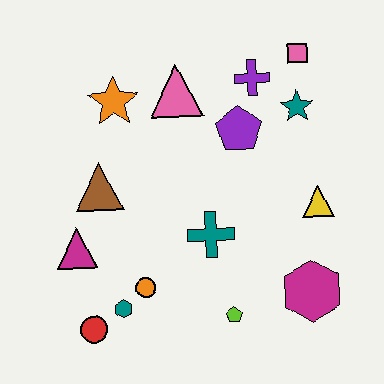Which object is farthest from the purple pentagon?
The red circle is farthest from the purple pentagon.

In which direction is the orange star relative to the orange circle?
The orange star is above the orange circle.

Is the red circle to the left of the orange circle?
Yes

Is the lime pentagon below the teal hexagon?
Yes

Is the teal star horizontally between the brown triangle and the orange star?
No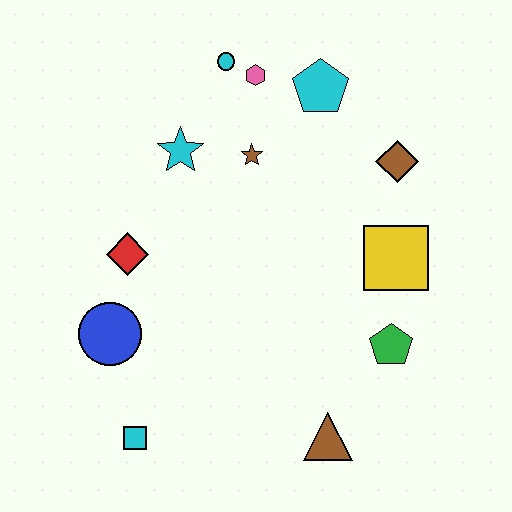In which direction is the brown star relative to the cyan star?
The brown star is to the right of the cyan star.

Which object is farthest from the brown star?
The cyan square is farthest from the brown star.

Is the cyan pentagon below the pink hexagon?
Yes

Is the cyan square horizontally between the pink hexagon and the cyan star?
No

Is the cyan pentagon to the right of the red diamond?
Yes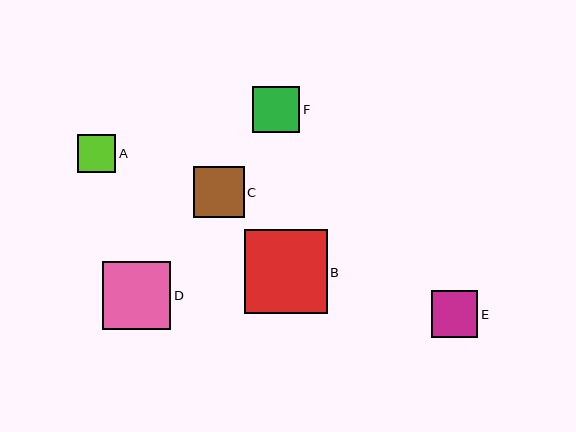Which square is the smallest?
Square A is the smallest with a size of approximately 38 pixels.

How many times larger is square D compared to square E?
Square D is approximately 1.5 times the size of square E.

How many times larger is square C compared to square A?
Square C is approximately 1.3 times the size of square A.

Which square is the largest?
Square B is the largest with a size of approximately 83 pixels.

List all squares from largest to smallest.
From largest to smallest: B, D, C, F, E, A.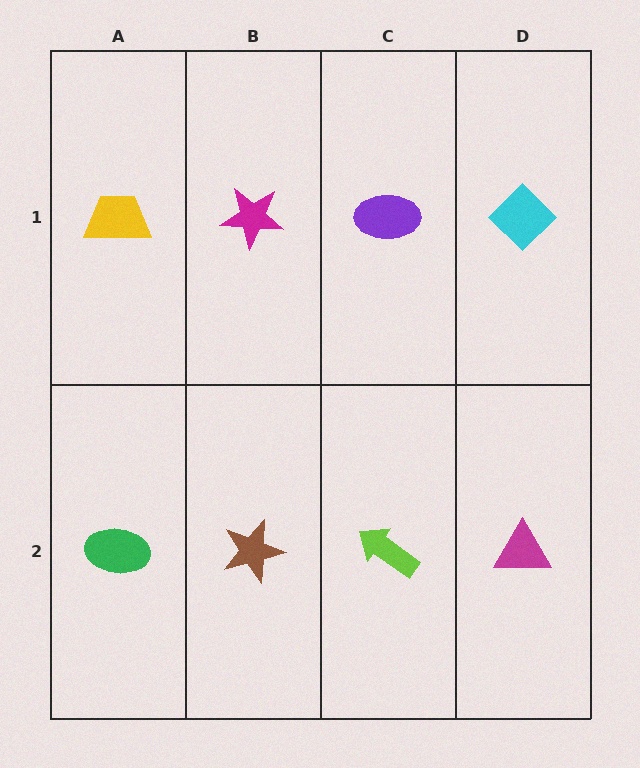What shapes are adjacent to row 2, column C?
A purple ellipse (row 1, column C), a brown star (row 2, column B), a magenta triangle (row 2, column D).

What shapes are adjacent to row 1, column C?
A lime arrow (row 2, column C), a magenta star (row 1, column B), a cyan diamond (row 1, column D).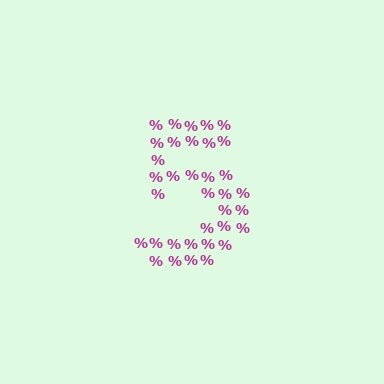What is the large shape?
The large shape is the digit 5.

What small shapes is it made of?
It is made of small percent signs.